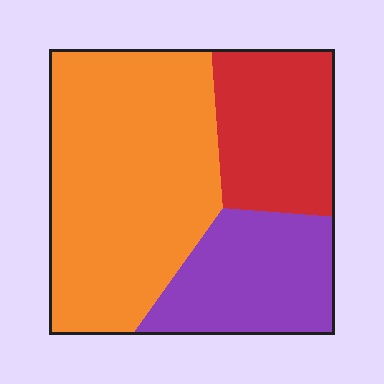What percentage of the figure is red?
Red covers around 25% of the figure.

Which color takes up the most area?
Orange, at roughly 55%.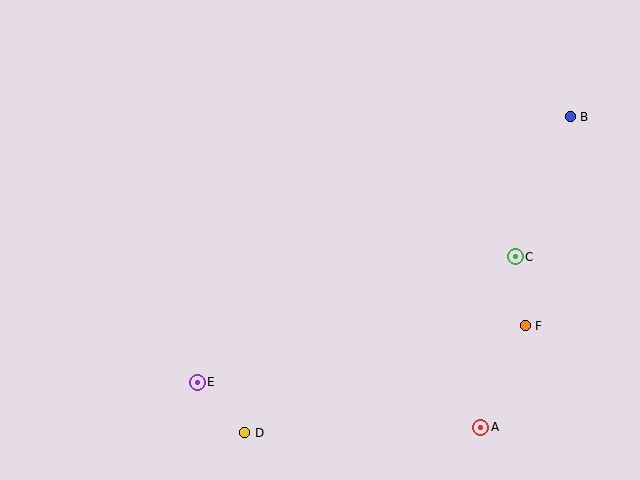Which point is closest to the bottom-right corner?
Point A is closest to the bottom-right corner.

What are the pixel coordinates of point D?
Point D is at (245, 433).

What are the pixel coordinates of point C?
Point C is at (515, 257).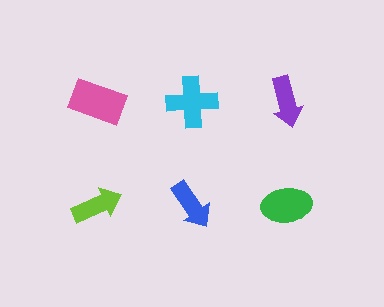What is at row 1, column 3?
A purple arrow.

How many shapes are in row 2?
3 shapes.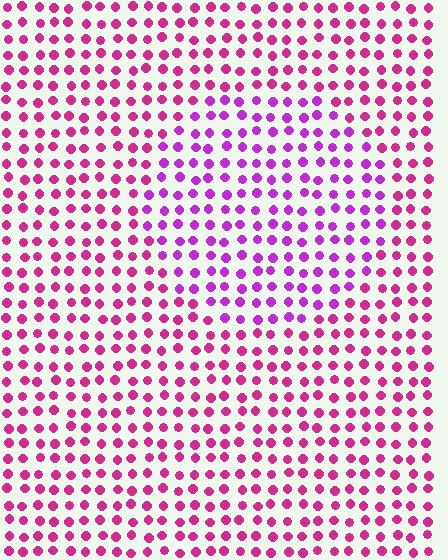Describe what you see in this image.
The image is filled with small magenta elements in a uniform arrangement. A circle-shaped region is visible where the elements are tinted to a slightly different hue, forming a subtle color boundary.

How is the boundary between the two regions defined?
The boundary is defined purely by a slight shift in hue (about 30 degrees). Spacing, size, and orientation are identical on both sides.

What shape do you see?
I see a circle.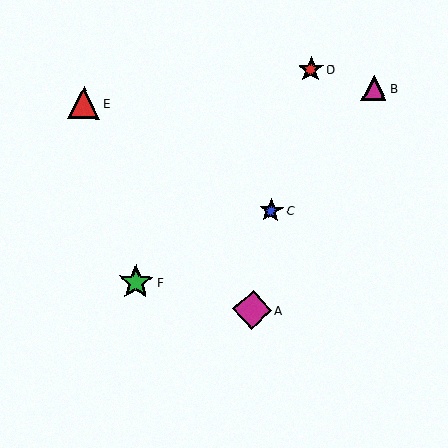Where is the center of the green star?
The center of the green star is at (136, 282).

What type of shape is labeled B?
Shape B is a magenta triangle.